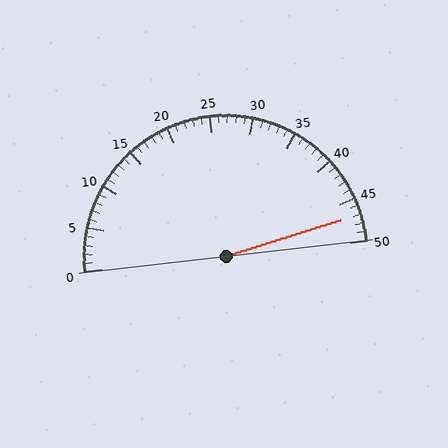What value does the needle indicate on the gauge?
The needle indicates approximately 47.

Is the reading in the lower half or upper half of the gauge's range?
The reading is in the upper half of the range (0 to 50).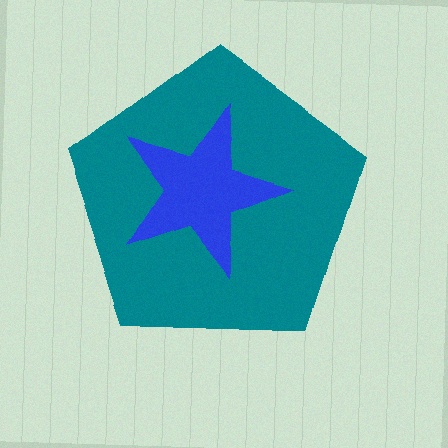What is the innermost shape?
The blue star.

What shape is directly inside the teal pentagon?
The blue star.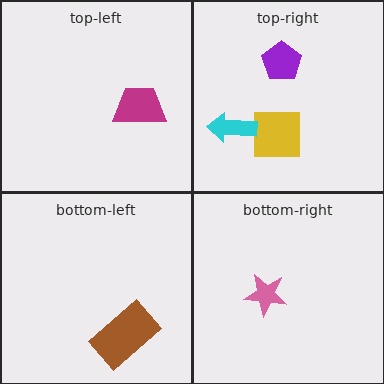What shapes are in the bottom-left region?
The brown rectangle.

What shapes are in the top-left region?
The magenta trapezoid.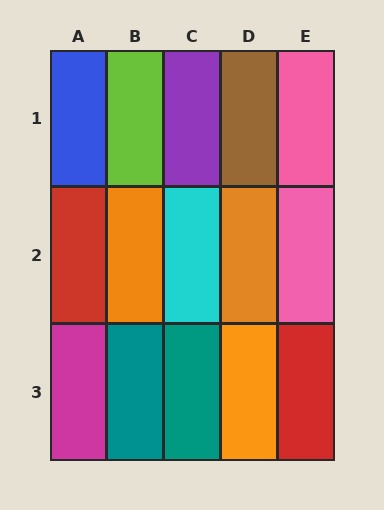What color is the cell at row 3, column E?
Red.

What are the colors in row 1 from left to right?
Blue, lime, purple, brown, pink.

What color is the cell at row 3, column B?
Teal.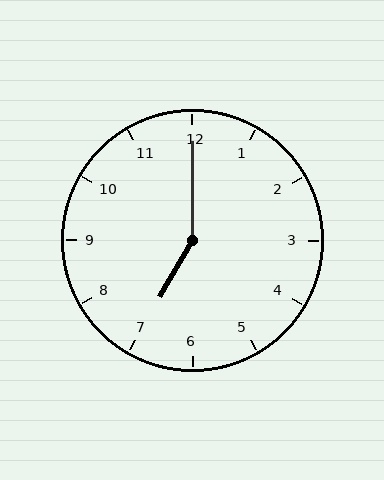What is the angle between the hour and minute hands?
Approximately 150 degrees.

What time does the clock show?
7:00.